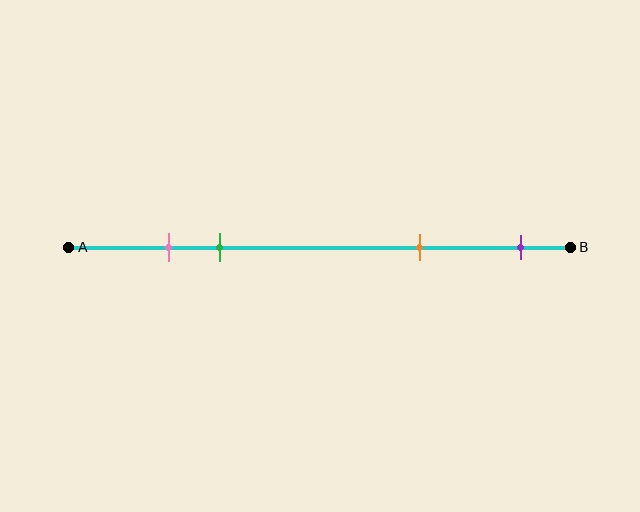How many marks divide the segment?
There are 4 marks dividing the segment.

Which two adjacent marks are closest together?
The pink and green marks are the closest adjacent pair.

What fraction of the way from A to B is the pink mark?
The pink mark is approximately 20% (0.2) of the way from A to B.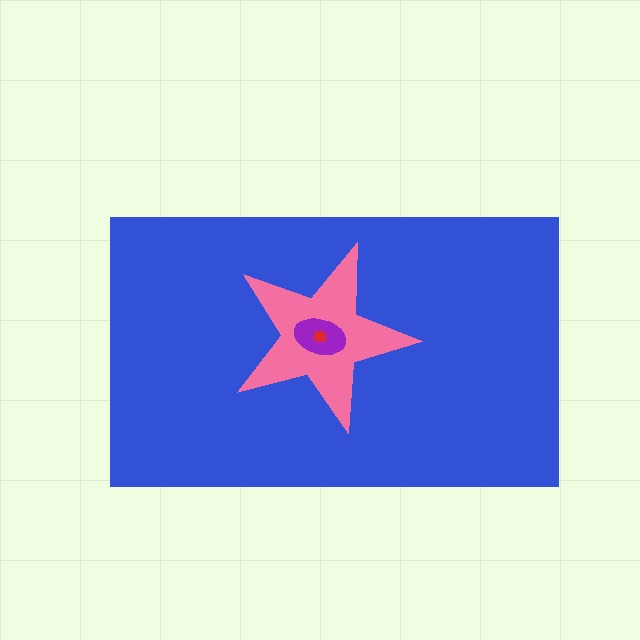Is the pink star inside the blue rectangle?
Yes.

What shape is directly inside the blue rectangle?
The pink star.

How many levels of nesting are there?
4.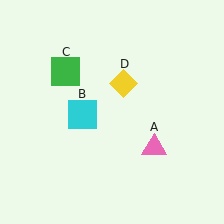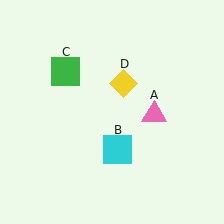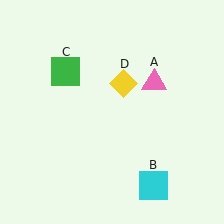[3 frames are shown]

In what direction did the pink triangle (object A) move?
The pink triangle (object A) moved up.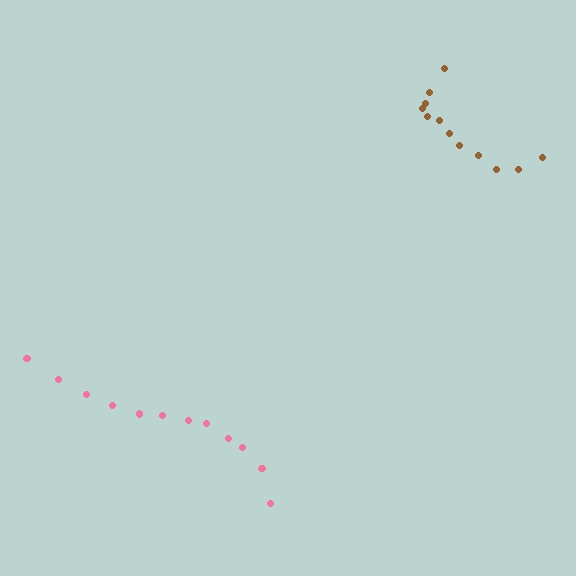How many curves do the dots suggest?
There are 2 distinct paths.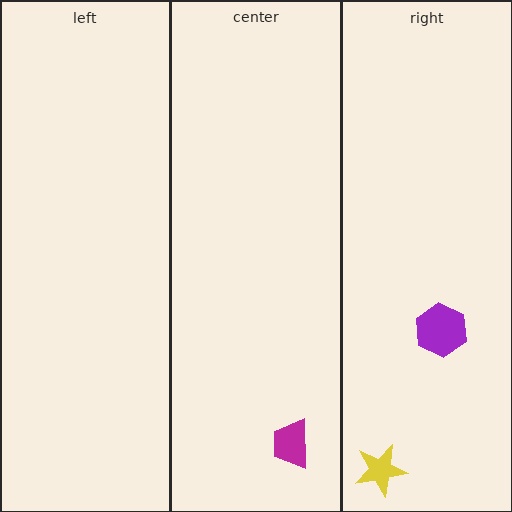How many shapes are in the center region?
1.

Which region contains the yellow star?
The right region.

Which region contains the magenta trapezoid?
The center region.